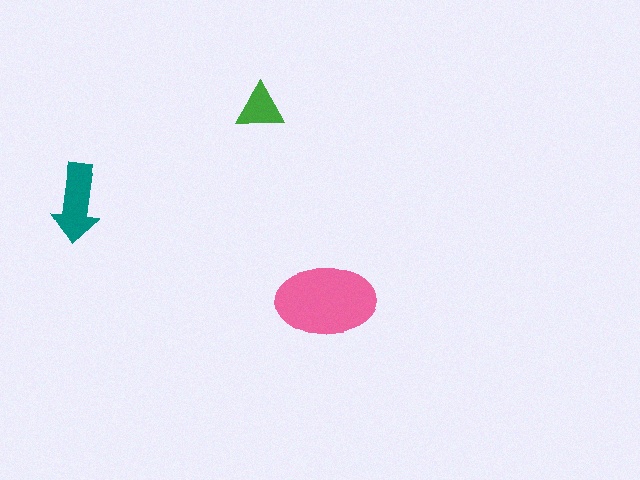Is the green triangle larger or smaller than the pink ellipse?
Smaller.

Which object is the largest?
The pink ellipse.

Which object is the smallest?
The green triangle.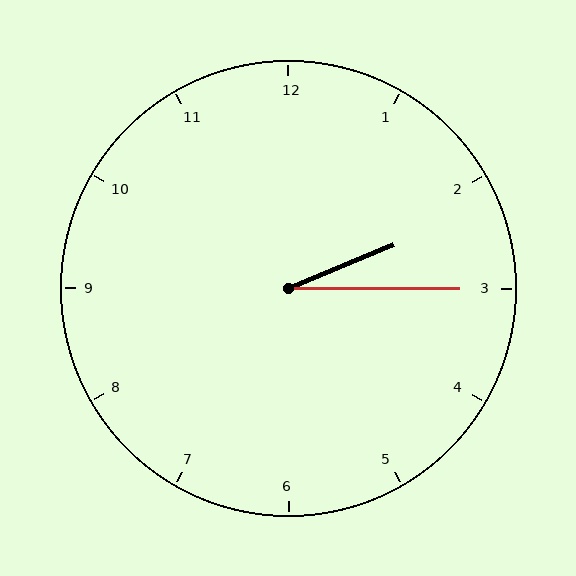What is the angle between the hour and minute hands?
Approximately 22 degrees.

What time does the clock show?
2:15.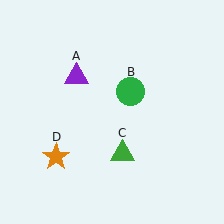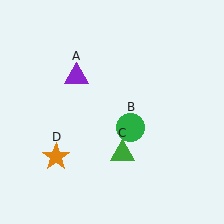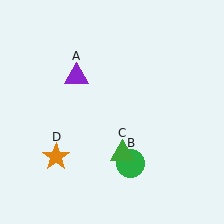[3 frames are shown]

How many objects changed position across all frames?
1 object changed position: green circle (object B).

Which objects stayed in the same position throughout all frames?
Purple triangle (object A) and green triangle (object C) and orange star (object D) remained stationary.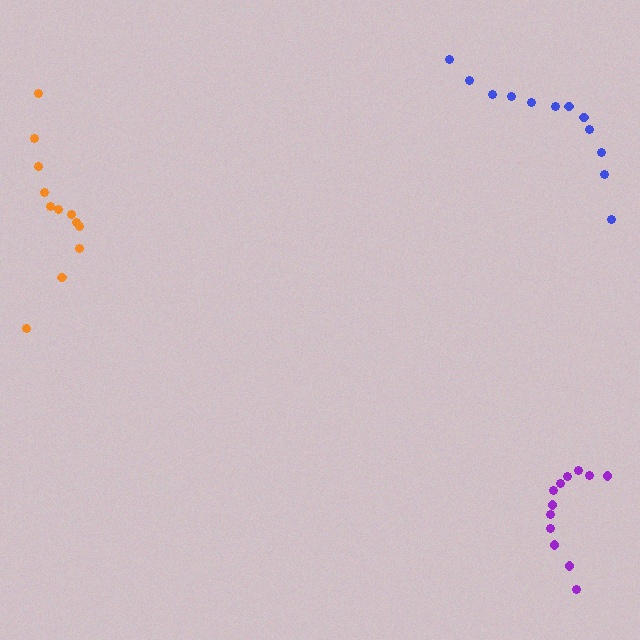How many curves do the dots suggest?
There are 3 distinct paths.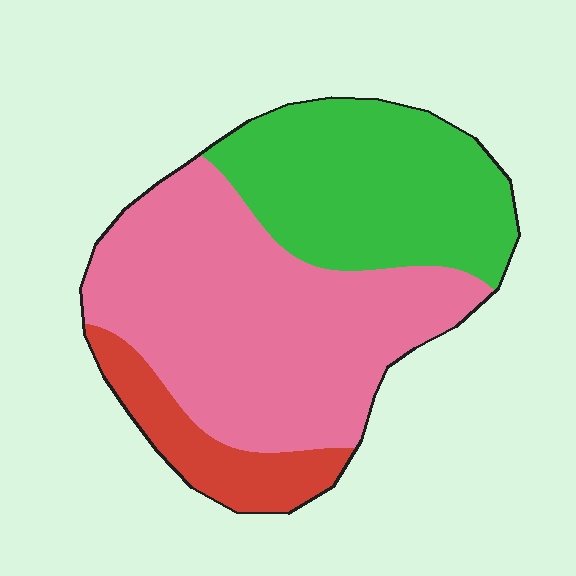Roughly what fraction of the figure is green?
Green takes up about one third (1/3) of the figure.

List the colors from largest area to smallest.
From largest to smallest: pink, green, red.